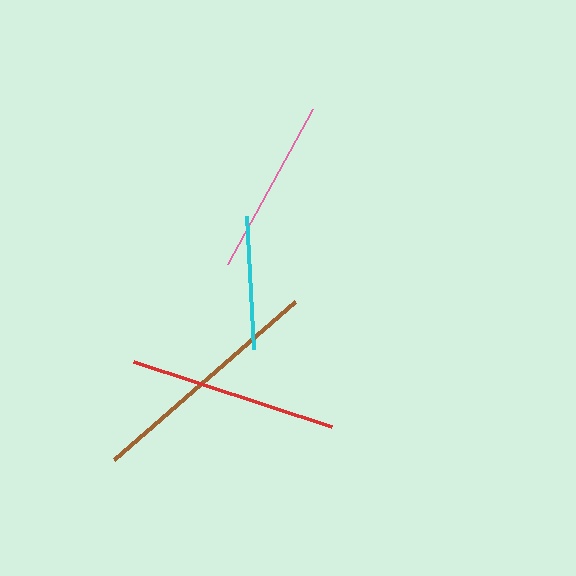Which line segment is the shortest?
The cyan line is the shortest at approximately 133 pixels.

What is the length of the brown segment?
The brown segment is approximately 240 pixels long.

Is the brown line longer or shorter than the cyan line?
The brown line is longer than the cyan line.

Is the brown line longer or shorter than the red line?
The brown line is longer than the red line.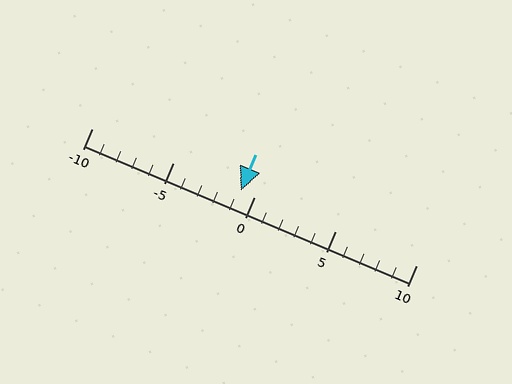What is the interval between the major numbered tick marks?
The major tick marks are spaced 5 units apart.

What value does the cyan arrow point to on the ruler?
The cyan arrow points to approximately -1.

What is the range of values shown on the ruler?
The ruler shows values from -10 to 10.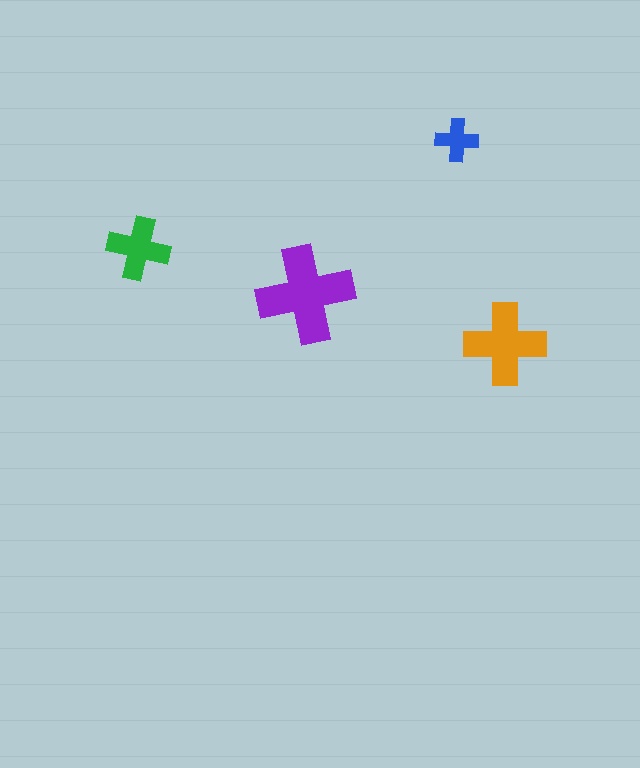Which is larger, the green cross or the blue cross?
The green one.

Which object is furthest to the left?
The green cross is leftmost.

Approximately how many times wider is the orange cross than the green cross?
About 1.5 times wider.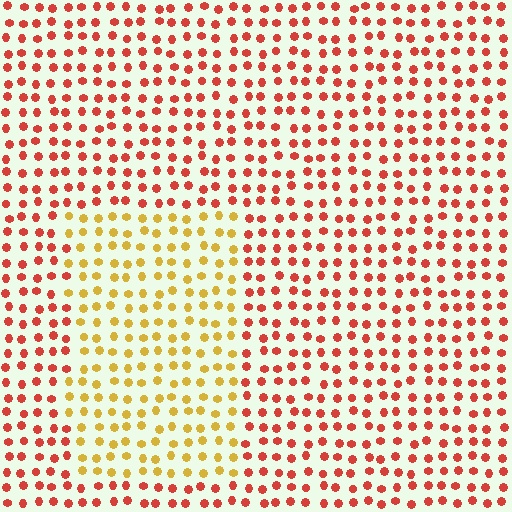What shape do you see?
I see a rectangle.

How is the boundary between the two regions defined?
The boundary is defined purely by a slight shift in hue (about 44 degrees). Spacing, size, and orientation are identical on both sides.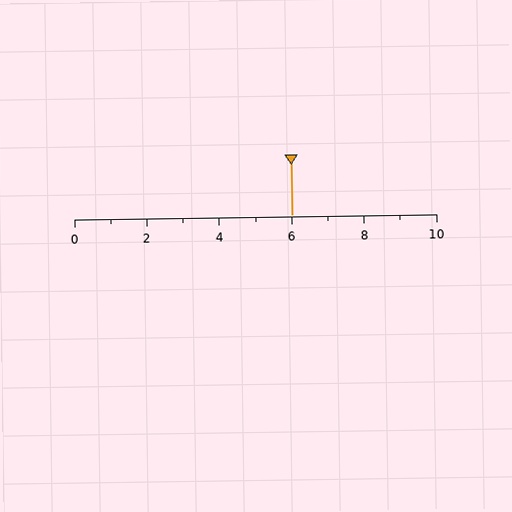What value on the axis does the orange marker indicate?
The marker indicates approximately 6.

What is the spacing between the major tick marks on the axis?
The major ticks are spaced 2 apart.